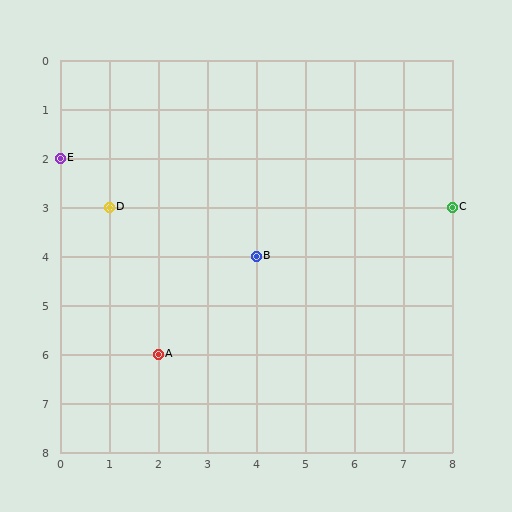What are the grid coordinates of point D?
Point D is at grid coordinates (1, 3).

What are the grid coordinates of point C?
Point C is at grid coordinates (8, 3).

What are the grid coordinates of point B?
Point B is at grid coordinates (4, 4).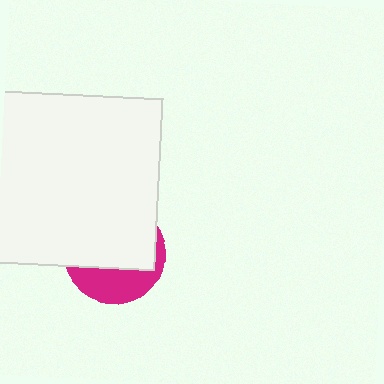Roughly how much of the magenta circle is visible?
A small part of it is visible (roughly 34%).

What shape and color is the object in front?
The object in front is a white square.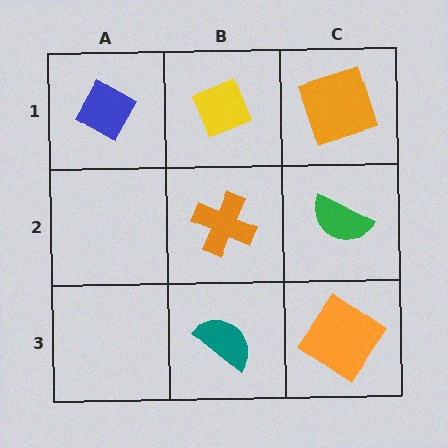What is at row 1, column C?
An orange square.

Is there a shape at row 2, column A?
No, that cell is empty.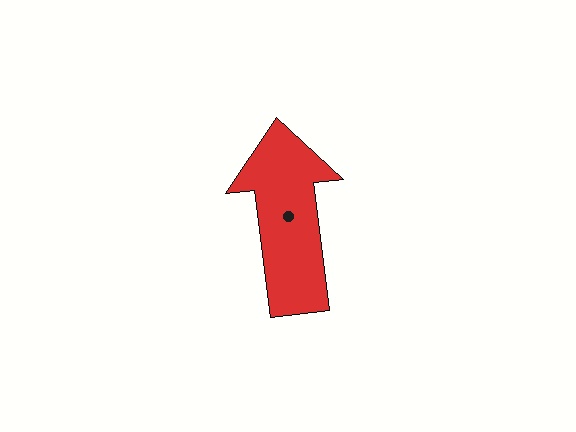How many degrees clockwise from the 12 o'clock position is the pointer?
Approximately 353 degrees.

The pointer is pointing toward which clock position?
Roughly 12 o'clock.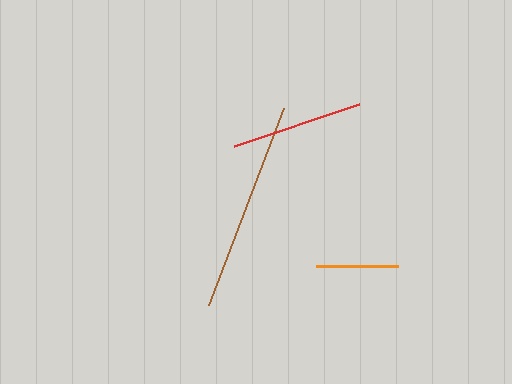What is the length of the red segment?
The red segment is approximately 132 pixels long.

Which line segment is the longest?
The brown line is the longest at approximately 211 pixels.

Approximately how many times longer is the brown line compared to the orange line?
The brown line is approximately 2.6 times the length of the orange line.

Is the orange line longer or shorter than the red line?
The red line is longer than the orange line.